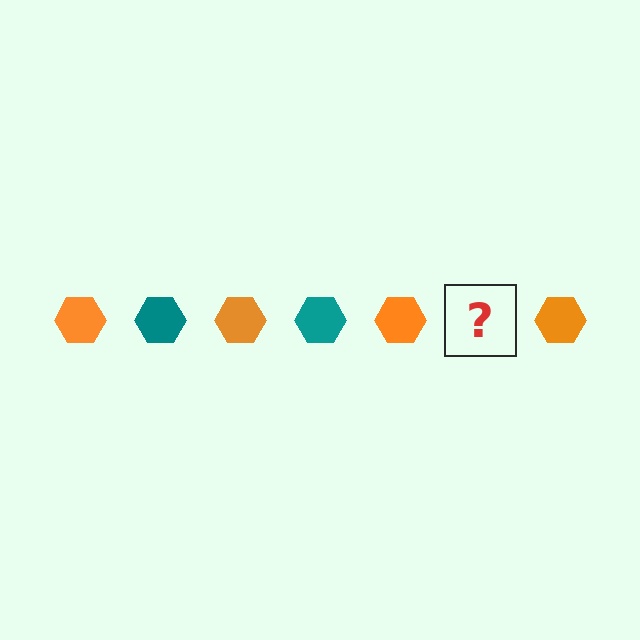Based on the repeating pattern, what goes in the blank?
The blank should be a teal hexagon.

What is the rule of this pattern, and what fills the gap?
The rule is that the pattern cycles through orange, teal hexagons. The gap should be filled with a teal hexagon.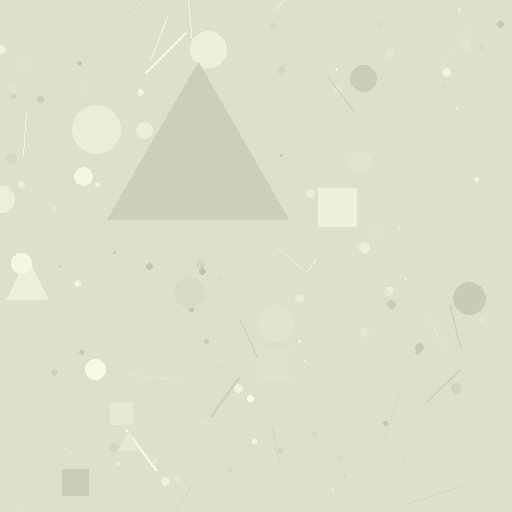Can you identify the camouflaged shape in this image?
The camouflaged shape is a triangle.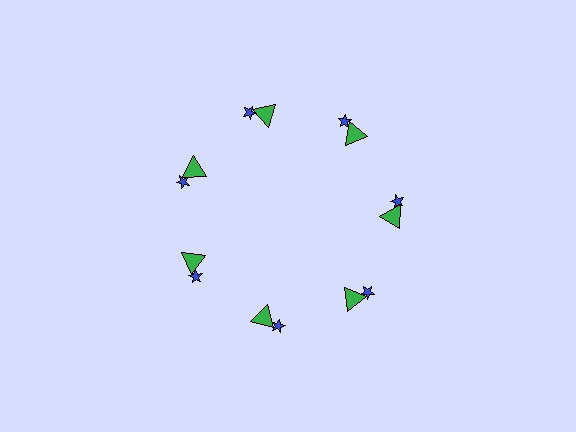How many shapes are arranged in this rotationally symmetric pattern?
There are 14 shapes, arranged in 7 groups of 2.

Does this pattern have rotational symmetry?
Yes, this pattern has 7-fold rotational symmetry. It looks the same after rotating 51 degrees around the center.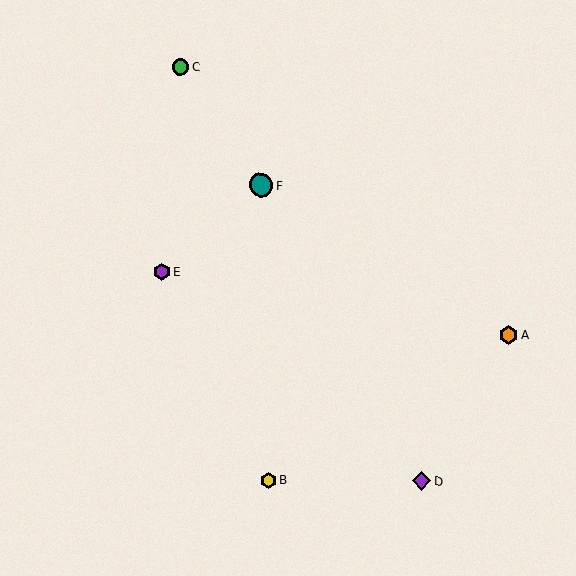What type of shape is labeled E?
Shape E is a purple hexagon.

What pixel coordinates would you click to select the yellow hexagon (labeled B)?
Click at (268, 480) to select the yellow hexagon B.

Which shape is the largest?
The teal circle (labeled F) is the largest.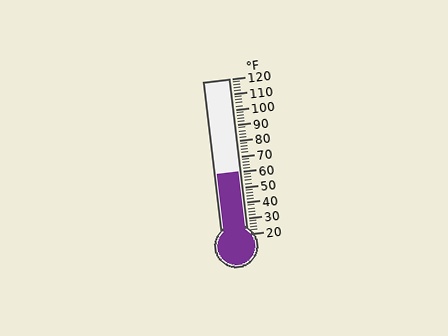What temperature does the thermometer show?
The thermometer shows approximately 60°F.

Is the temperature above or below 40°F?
The temperature is above 40°F.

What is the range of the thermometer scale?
The thermometer scale ranges from 20°F to 120°F.